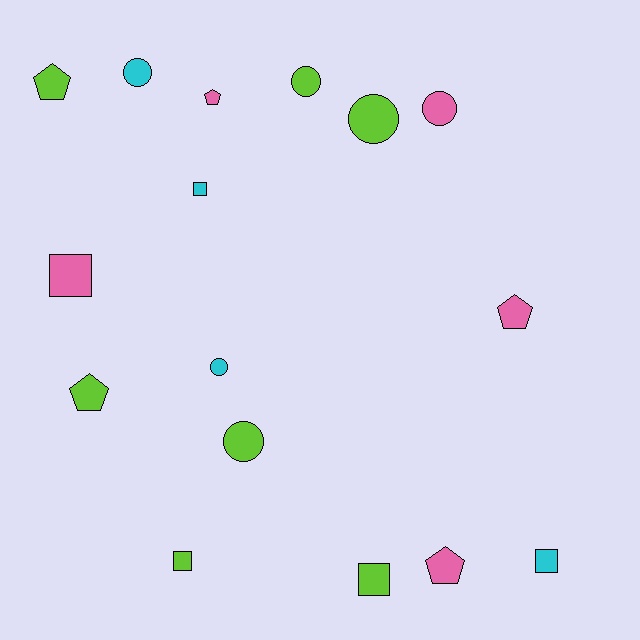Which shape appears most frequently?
Circle, with 6 objects.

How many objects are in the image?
There are 16 objects.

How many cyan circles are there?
There are 2 cyan circles.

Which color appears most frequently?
Lime, with 7 objects.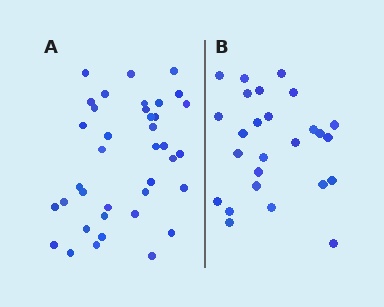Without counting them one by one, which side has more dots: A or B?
Region A (the left region) has more dots.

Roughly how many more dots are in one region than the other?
Region A has roughly 12 or so more dots than region B.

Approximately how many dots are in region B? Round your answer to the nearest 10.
About 30 dots. (The exact count is 26, which rounds to 30.)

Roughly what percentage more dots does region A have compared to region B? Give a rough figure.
About 45% more.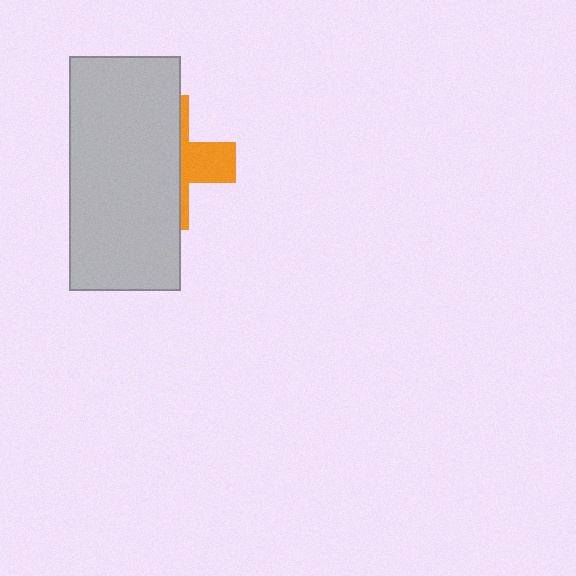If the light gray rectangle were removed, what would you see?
You would see the complete orange cross.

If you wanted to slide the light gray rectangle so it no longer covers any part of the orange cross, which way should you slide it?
Slide it left — that is the most direct way to separate the two shapes.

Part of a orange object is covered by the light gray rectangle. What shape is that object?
It is a cross.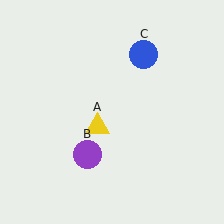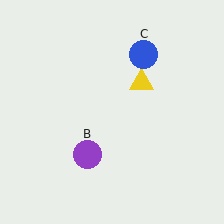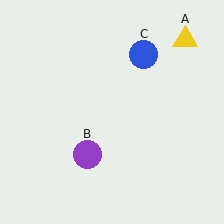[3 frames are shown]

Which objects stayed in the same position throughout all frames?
Purple circle (object B) and blue circle (object C) remained stationary.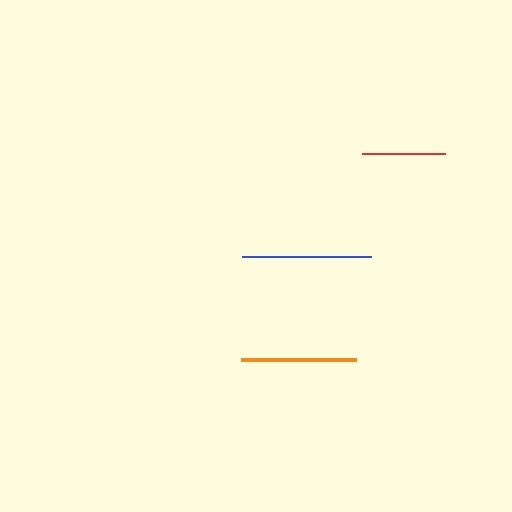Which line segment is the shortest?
The red line is the shortest at approximately 82 pixels.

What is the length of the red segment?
The red segment is approximately 82 pixels long.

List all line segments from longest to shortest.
From longest to shortest: blue, orange, red.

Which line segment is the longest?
The blue line is the longest at approximately 129 pixels.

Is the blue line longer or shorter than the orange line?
The blue line is longer than the orange line.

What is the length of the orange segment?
The orange segment is approximately 115 pixels long.